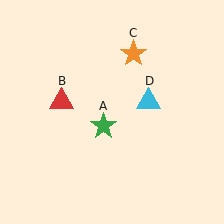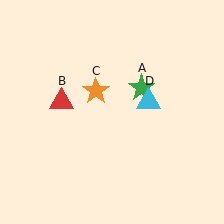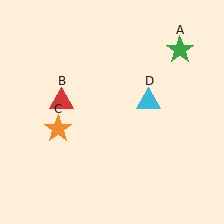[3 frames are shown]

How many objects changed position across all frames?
2 objects changed position: green star (object A), orange star (object C).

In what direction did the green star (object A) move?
The green star (object A) moved up and to the right.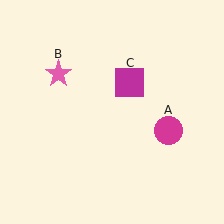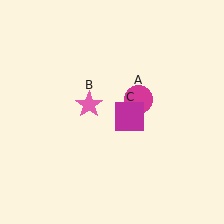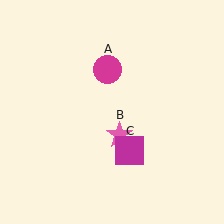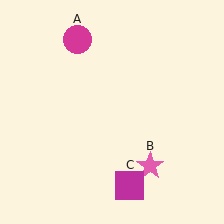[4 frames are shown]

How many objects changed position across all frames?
3 objects changed position: magenta circle (object A), pink star (object B), magenta square (object C).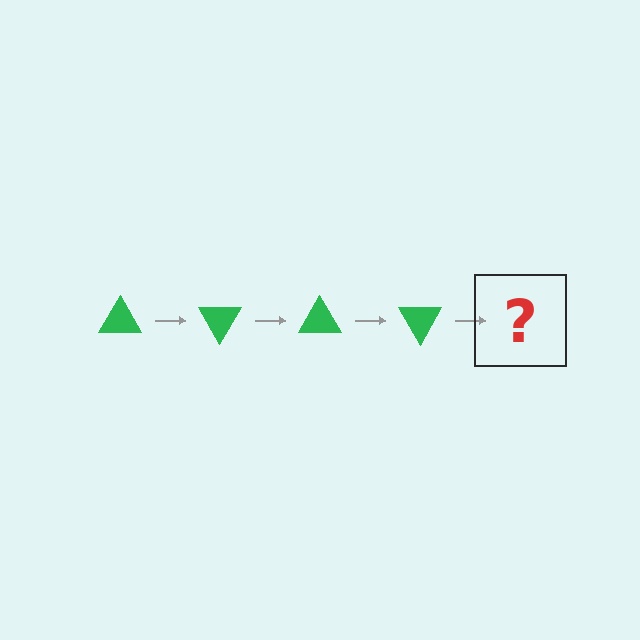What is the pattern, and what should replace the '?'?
The pattern is that the triangle rotates 60 degrees each step. The '?' should be a green triangle rotated 240 degrees.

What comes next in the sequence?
The next element should be a green triangle rotated 240 degrees.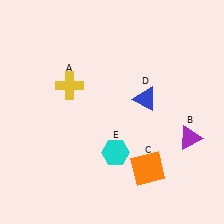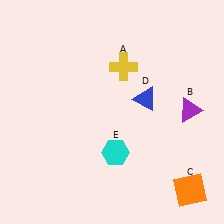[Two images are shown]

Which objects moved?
The objects that moved are: the yellow cross (A), the purple triangle (B), the orange square (C).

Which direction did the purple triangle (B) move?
The purple triangle (B) moved up.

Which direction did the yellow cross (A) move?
The yellow cross (A) moved right.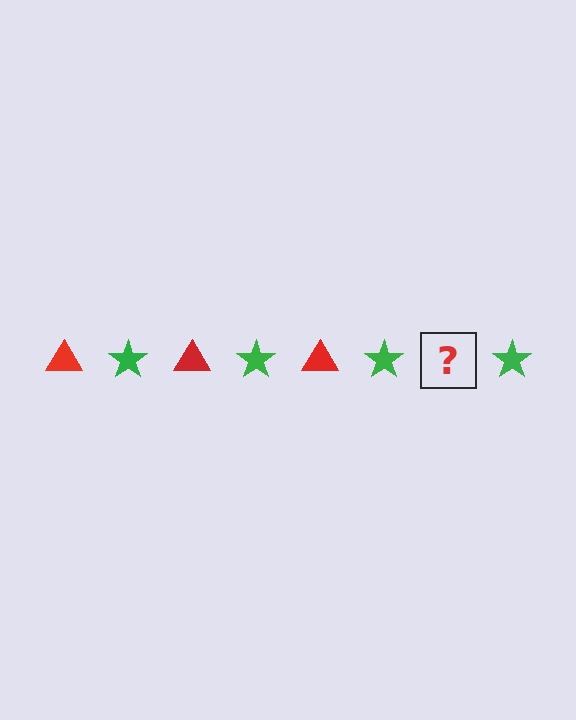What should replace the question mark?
The question mark should be replaced with a red triangle.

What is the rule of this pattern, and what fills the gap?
The rule is that the pattern alternates between red triangle and green star. The gap should be filled with a red triangle.